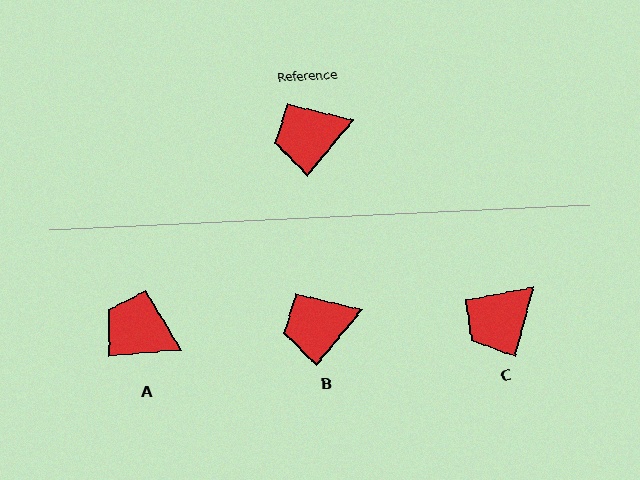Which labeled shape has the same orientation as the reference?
B.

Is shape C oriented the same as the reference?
No, it is off by about 24 degrees.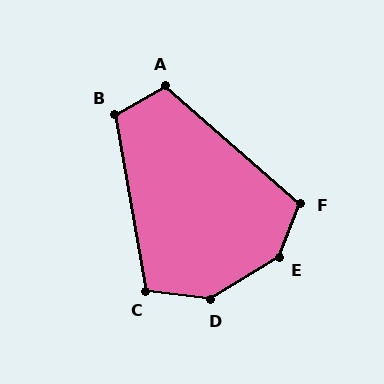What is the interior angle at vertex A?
Approximately 109 degrees (obtuse).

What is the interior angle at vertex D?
Approximately 141 degrees (obtuse).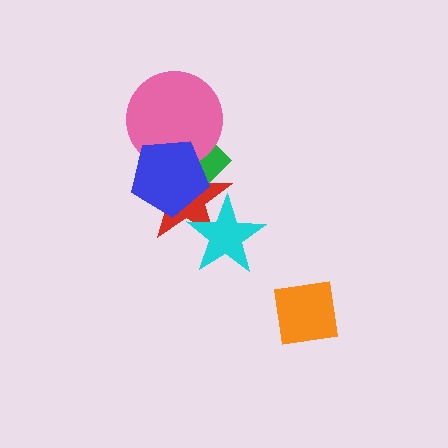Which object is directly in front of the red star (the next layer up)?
The green diamond is directly in front of the red star.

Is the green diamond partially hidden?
Yes, it is partially covered by another shape.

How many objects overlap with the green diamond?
3 objects overlap with the green diamond.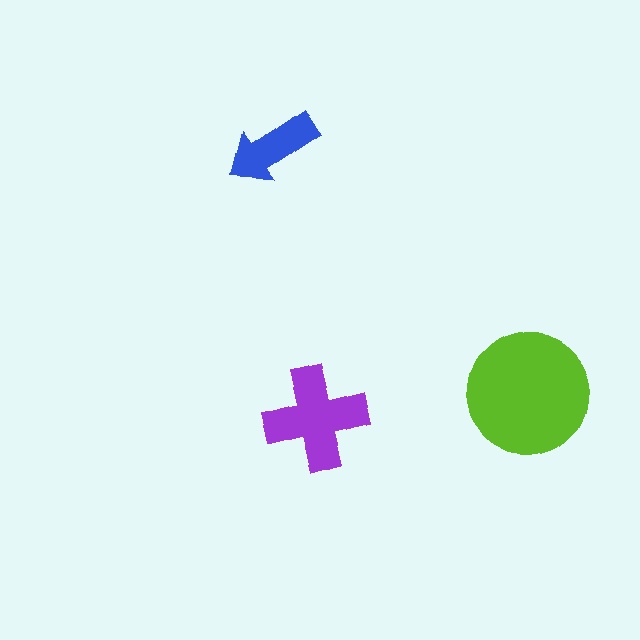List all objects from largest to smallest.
The lime circle, the purple cross, the blue arrow.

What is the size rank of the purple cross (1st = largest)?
2nd.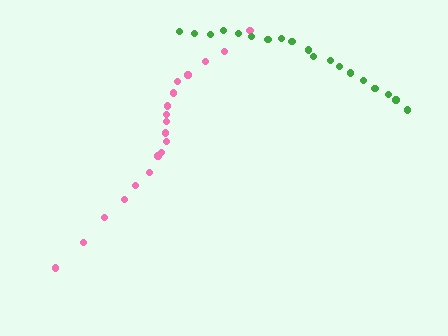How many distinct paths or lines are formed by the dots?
There are 2 distinct paths.